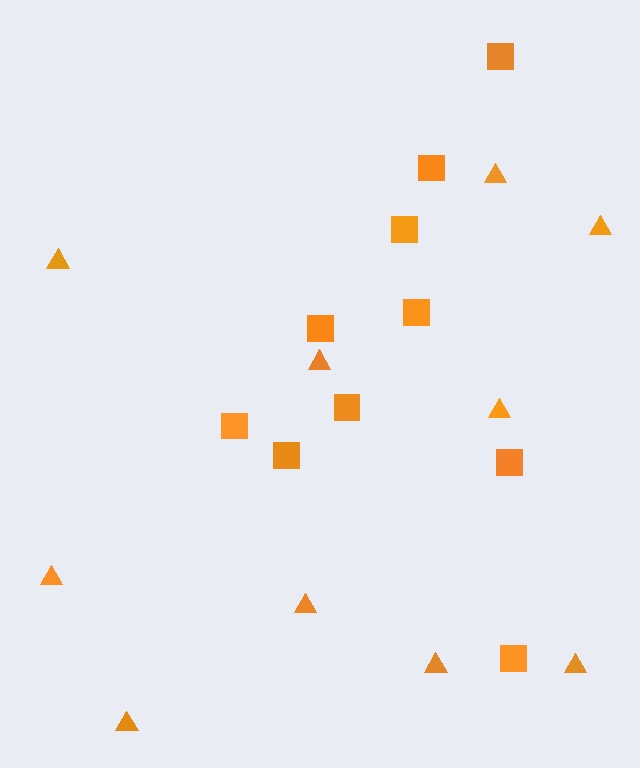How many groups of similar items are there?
There are 2 groups: one group of squares (10) and one group of triangles (10).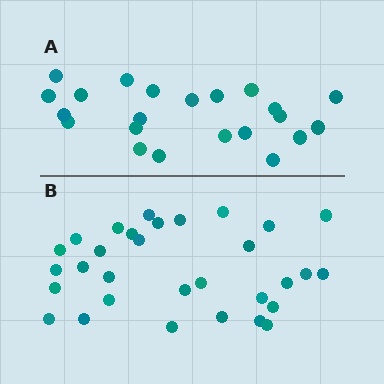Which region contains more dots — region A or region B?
Region B (the bottom region) has more dots.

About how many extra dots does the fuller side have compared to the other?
Region B has roughly 8 or so more dots than region A.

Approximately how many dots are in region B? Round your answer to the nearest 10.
About 30 dots. (The exact count is 31, which rounds to 30.)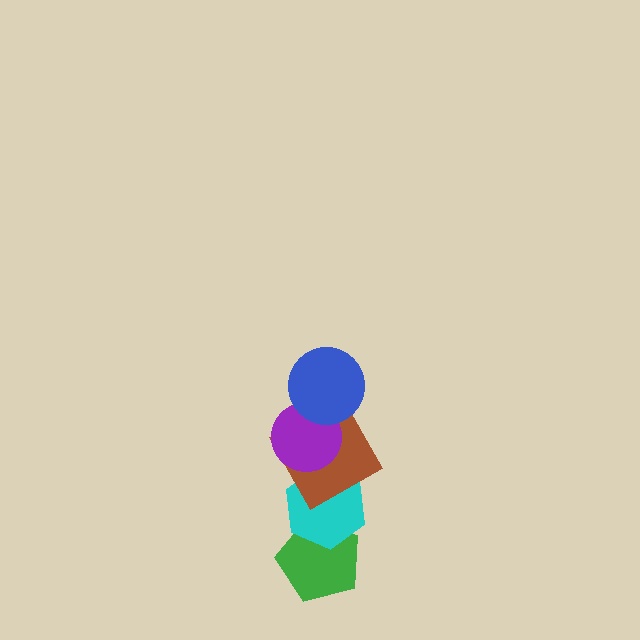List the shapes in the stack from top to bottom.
From top to bottom: the blue circle, the purple circle, the brown square, the cyan hexagon, the green pentagon.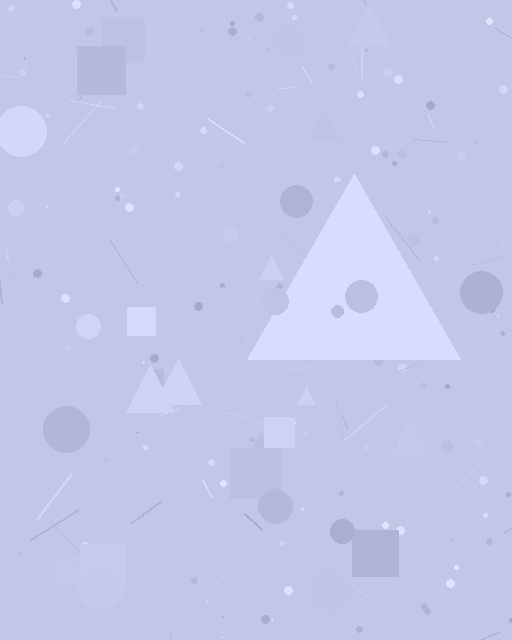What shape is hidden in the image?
A triangle is hidden in the image.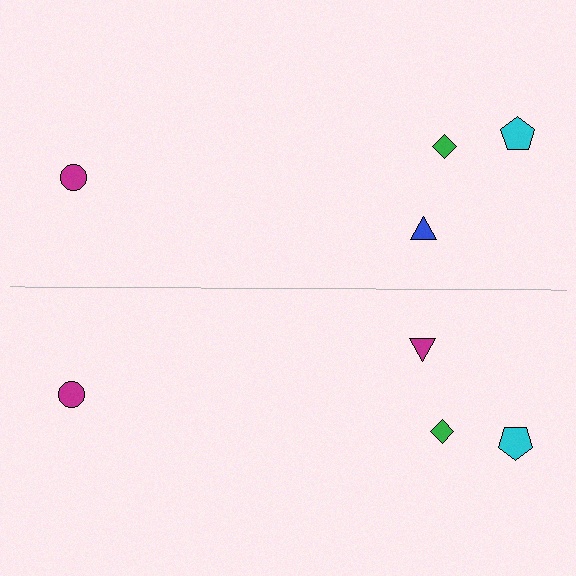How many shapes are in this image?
There are 8 shapes in this image.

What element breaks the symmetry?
The magenta triangle on the bottom side breaks the symmetry — its mirror counterpart is blue.